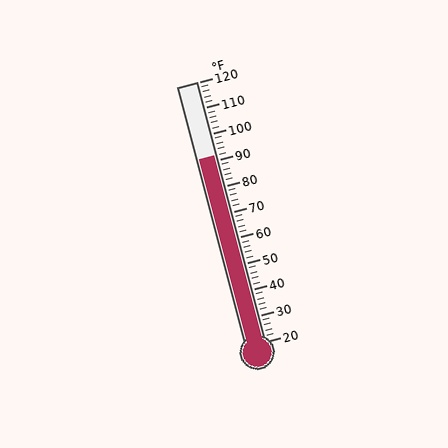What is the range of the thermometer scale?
The thermometer scale ranges from 20°F to 120°F.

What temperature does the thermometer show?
The thermometer shows approximately 92°F.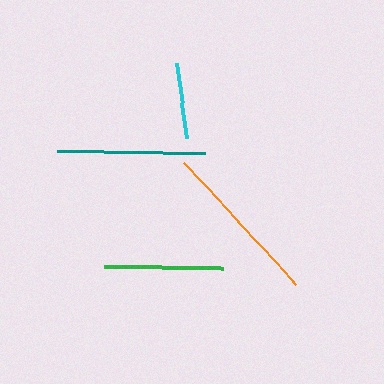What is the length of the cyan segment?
The cyan segment is approximately 76 pixels long.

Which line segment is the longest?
The orange line is the longest at approximately 165 pixels.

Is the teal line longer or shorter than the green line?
The teal line is longer than the green line.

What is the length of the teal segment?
The teal segment is approximately 148 pixels long.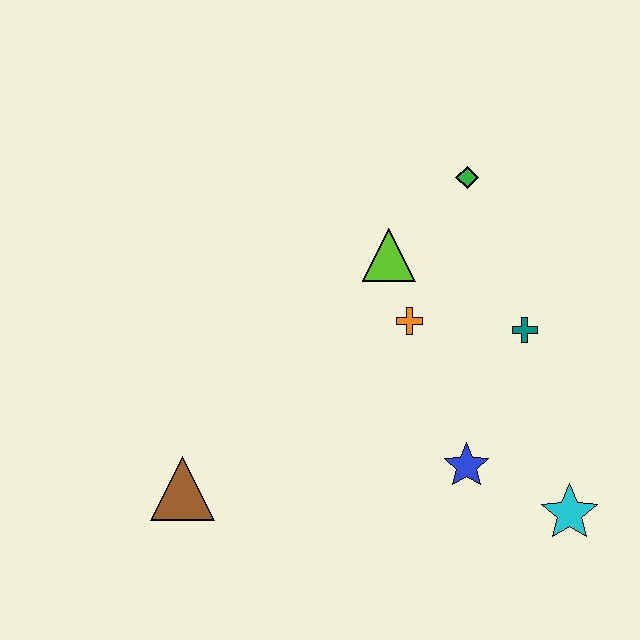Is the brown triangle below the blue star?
Yes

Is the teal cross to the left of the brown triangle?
No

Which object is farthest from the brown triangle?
The green diamond is farthest from the brown triangle.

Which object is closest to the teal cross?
The orange cross is closest to the teal cross.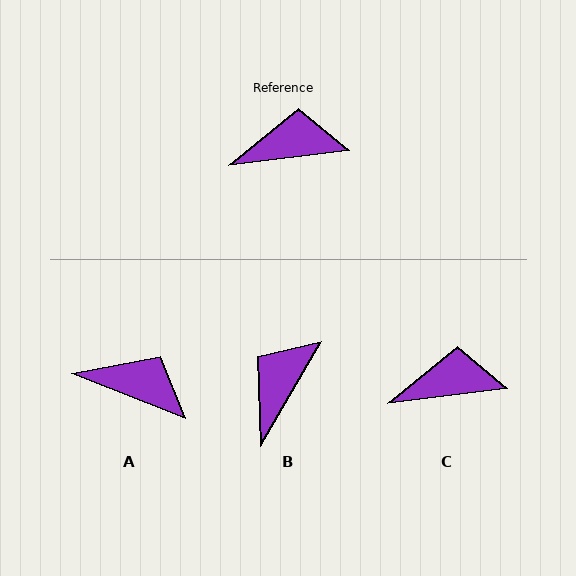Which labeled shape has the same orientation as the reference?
C.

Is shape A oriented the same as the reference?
No, it is off by about 29 degrees.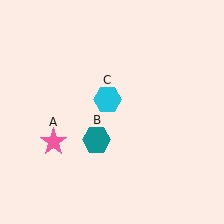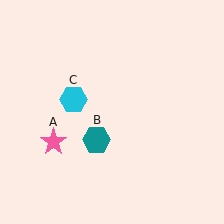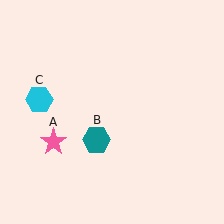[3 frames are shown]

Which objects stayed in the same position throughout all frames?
Pink star (object A) and teal hexagon (object B) remained stationary.